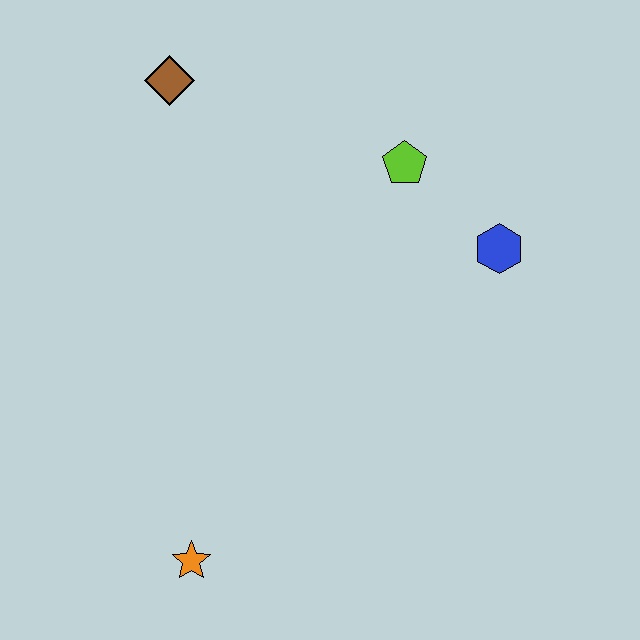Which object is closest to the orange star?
The blue hexagon is closest to the orange star.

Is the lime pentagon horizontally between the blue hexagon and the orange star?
Yes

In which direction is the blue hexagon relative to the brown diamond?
The blue hexagon is to the right of the brown diamond.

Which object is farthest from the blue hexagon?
The orange star is farthest from the blue hexagon.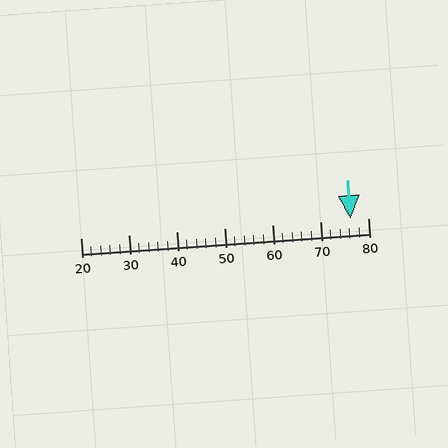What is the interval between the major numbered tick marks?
The major tick marks are spaced 10 units apart.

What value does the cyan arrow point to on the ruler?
The cyan arrow points to approximately 76.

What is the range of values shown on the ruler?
The ruler shows values from 20 to 80.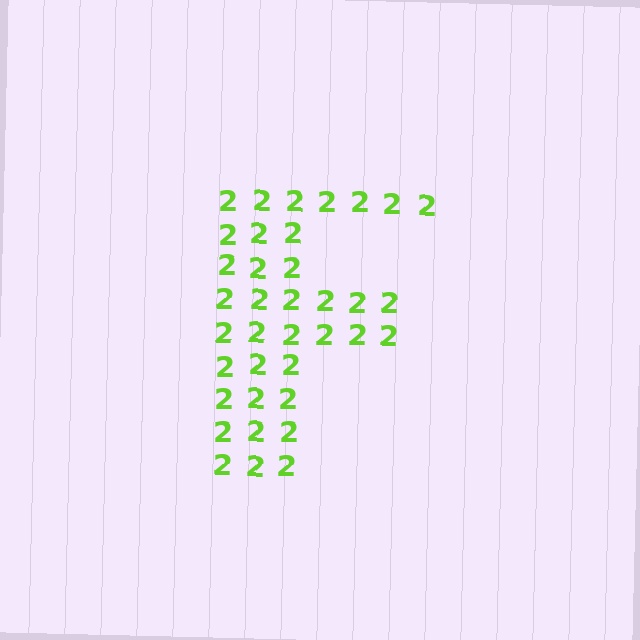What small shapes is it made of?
It is made of small digit 2's.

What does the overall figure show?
The overall figure shows the letter F.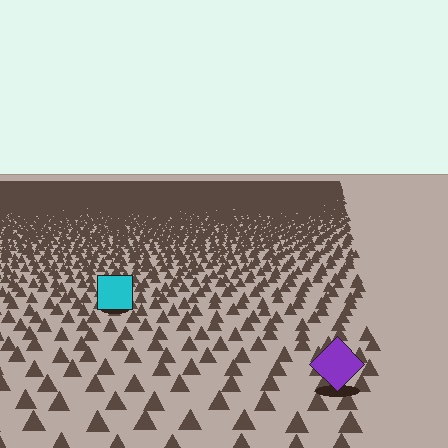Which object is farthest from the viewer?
The cyan square is farthest from the viewer. It appears smaller and the ground texture around it is denser.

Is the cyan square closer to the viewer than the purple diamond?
No. The purple diamond is closer — you can tell from the texture gradient: the ground texture is coarser near it.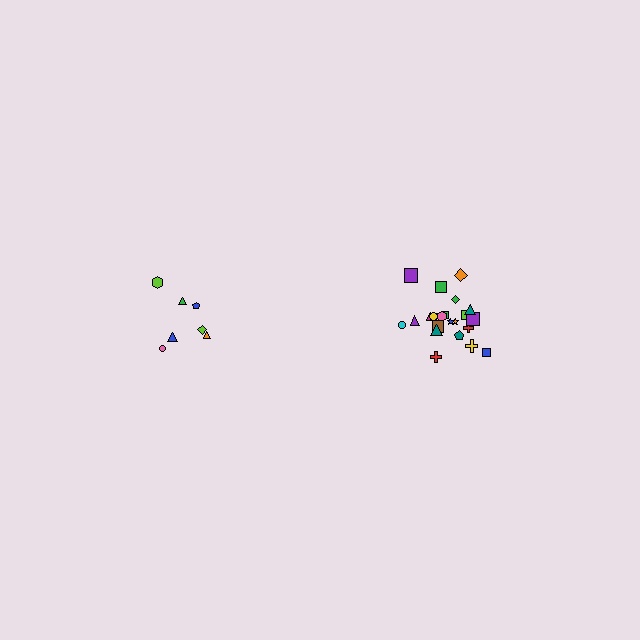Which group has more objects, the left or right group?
The right group.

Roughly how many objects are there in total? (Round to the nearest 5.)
Roughly 30 objects in total.